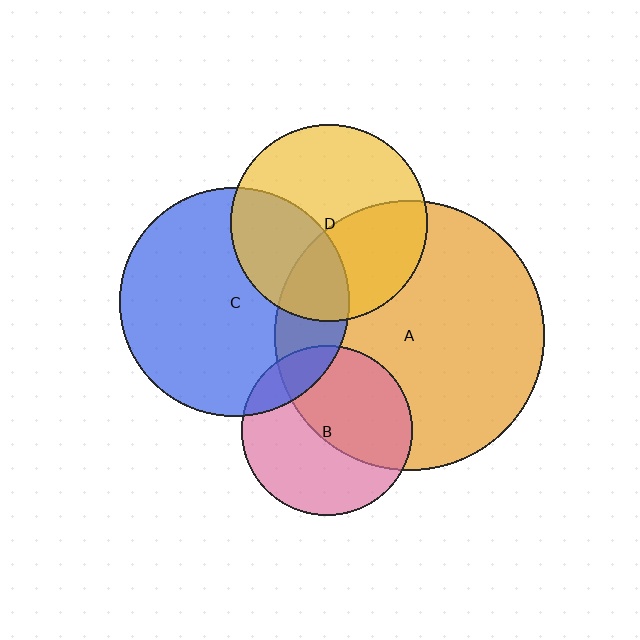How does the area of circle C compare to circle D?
Approximately 1.4 times.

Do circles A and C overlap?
Yes.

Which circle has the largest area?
Circle A (orange).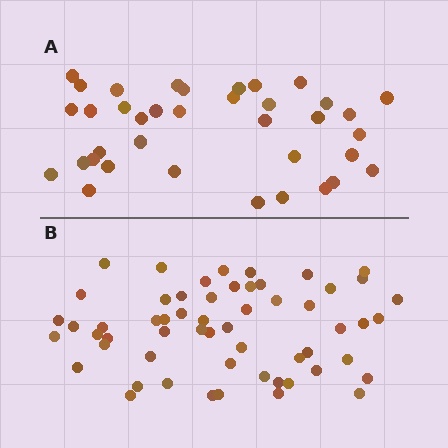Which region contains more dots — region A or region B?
Region B (the bottom region) has more dots.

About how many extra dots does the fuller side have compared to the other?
Region B has approximately 20 more dots than region A.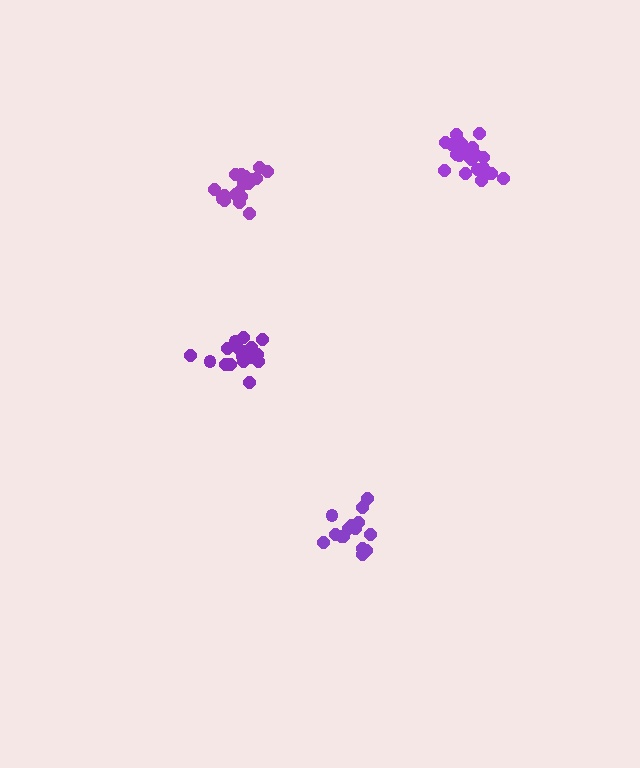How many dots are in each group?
Group 1: 18 dots, Group 2: 21 dots, Group 3: 15 dots, Group 4: 21 dots (75 total).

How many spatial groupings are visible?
There are 4 spatial groupings.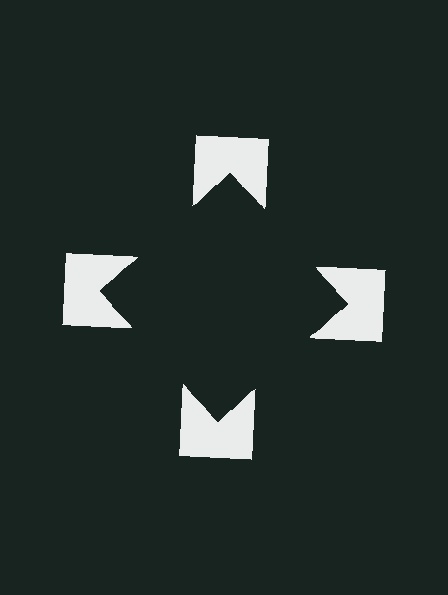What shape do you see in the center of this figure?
An illusory square — its edges are inferred from the aligned wedge cuts in the notched squares, not physically drawn.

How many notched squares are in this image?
There are 4 — one at each vertex of the illusory square.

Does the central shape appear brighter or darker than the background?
It typically appears slightly darker than the background, even though no actual brightness change is drawn.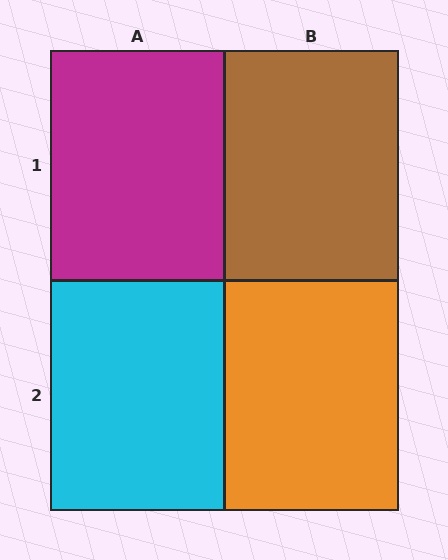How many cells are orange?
1 cell is orange.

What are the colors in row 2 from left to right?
Cyan, orange.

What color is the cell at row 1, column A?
Magenta.